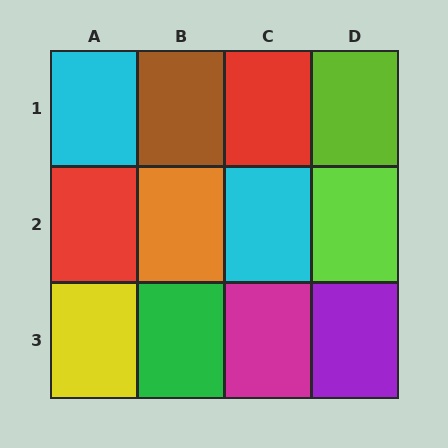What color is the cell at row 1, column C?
Red.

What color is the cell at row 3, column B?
Green.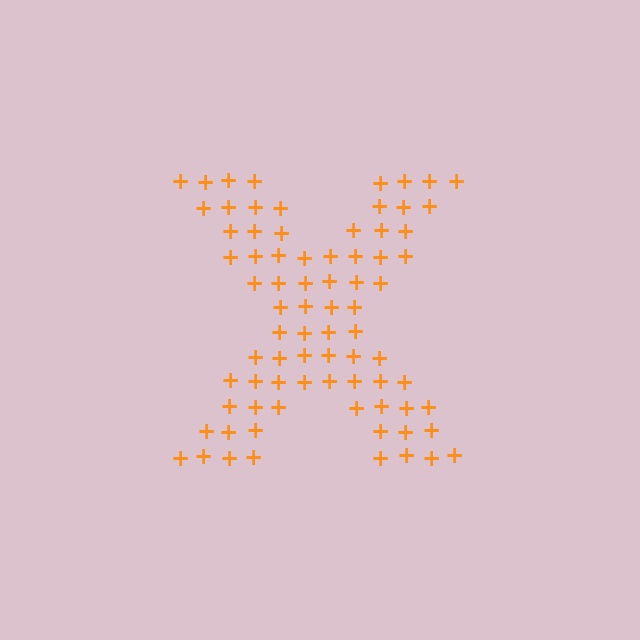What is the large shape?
The large shape is the letter X.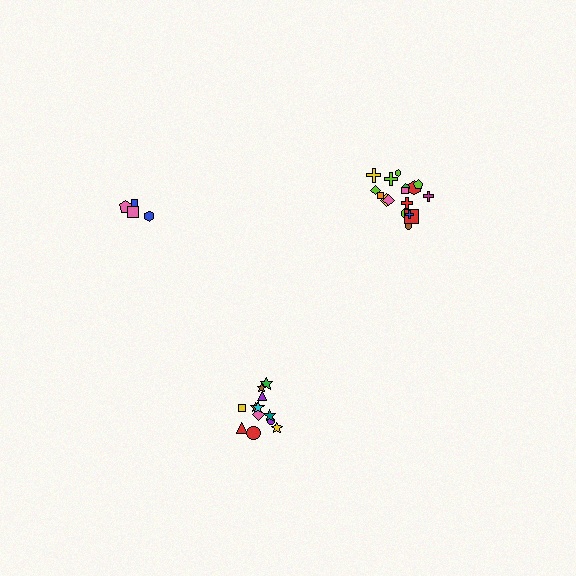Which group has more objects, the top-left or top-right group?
The top-right group.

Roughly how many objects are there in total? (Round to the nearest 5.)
Roughly 35 objects in total.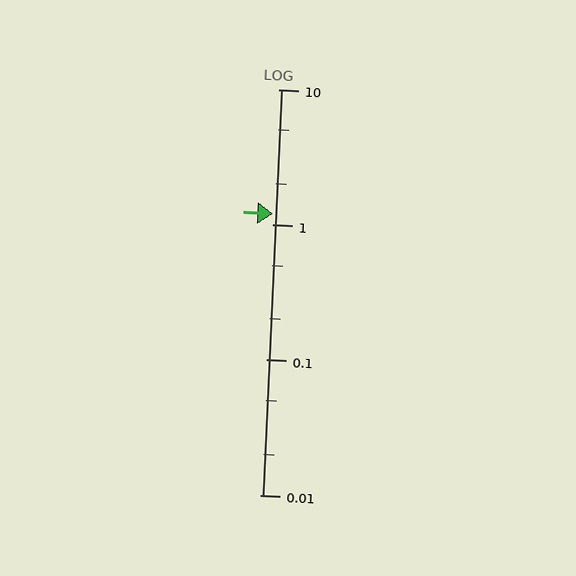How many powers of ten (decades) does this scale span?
The scale spans 3 decades, from 0.01 to 10.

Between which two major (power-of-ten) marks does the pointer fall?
The pointer is between 1 and 10.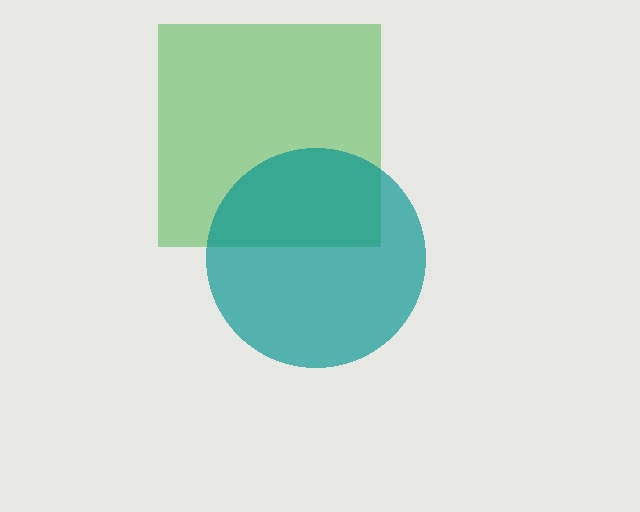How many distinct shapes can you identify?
There are 2 distinct shapes: a green square, a teal circle.